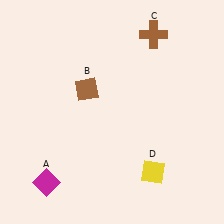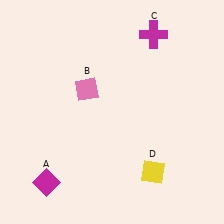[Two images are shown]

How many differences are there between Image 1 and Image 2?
There are 2 differences between the two images.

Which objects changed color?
B changed from brown to pink. C changed from brown to magenta.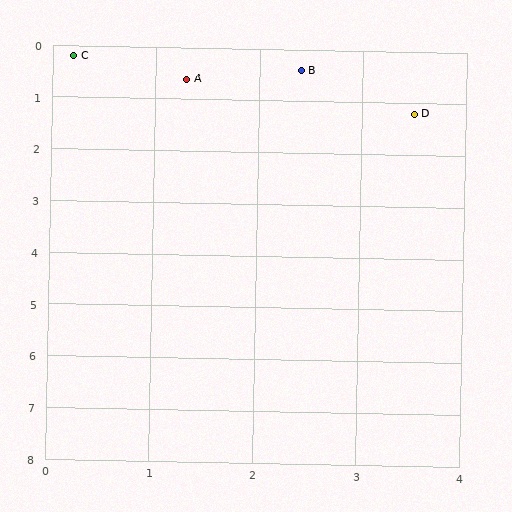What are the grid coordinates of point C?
Point C is at approximately (0.2, 0.2).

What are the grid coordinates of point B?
Point B is at approximately (2.4, 0.4).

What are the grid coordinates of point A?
Point A is at approximately (1.3, 0.6).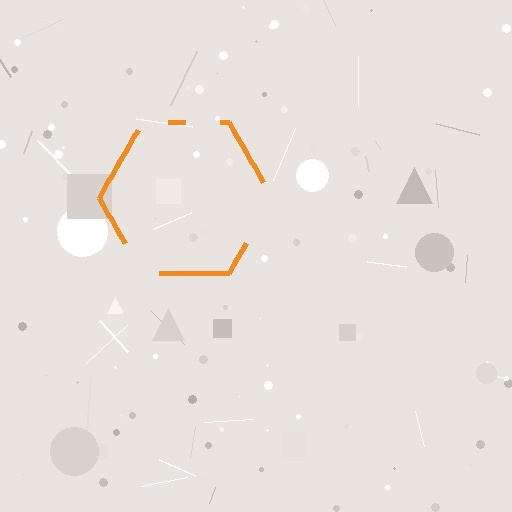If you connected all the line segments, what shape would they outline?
They would outline a hexagon.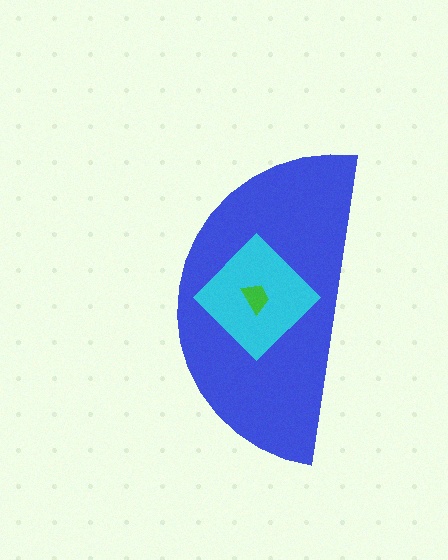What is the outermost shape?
The blue semicircle.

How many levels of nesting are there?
3.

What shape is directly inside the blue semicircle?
The cyan diamond.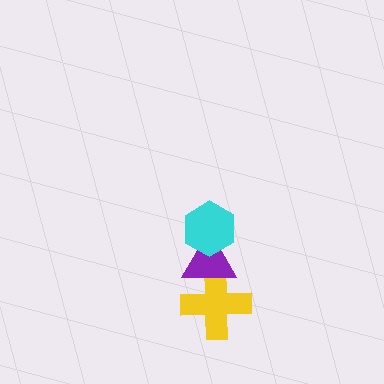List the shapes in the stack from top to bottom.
From top to bottom: the cyan hexagon, the purple triangle, the yellow cross.